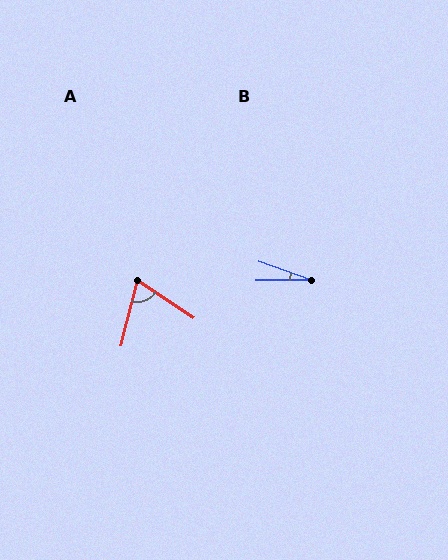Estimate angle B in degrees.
Approximately 20 degrees.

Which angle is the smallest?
B, at approximately 20 degrees.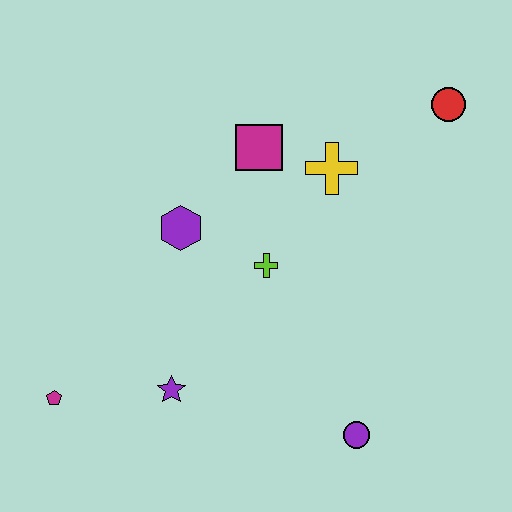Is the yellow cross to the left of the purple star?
No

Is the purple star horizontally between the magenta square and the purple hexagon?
No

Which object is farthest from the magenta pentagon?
The red circle is farthest from the magenta pentagon.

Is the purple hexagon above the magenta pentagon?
Yes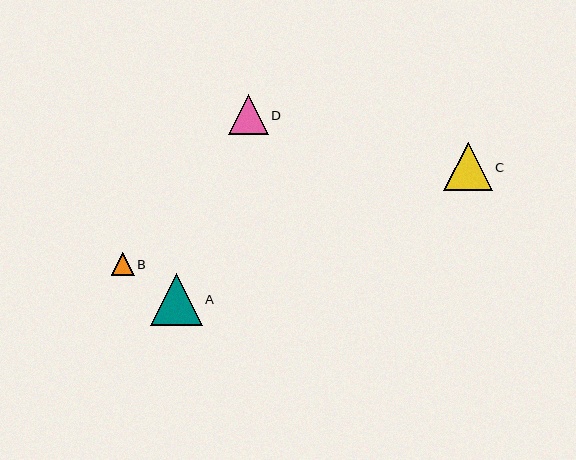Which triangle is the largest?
Triangle A is the largest with a size of approximately 52 pixels.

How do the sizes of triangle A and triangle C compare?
Triangle A and triangle C are approximately the same size.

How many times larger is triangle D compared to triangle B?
Triangle D is approximately 1.8 times the size of triangle B.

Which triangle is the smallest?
Triangle B is the smallest with a size of approximately 23 pixels.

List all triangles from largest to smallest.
From largest to smallest: A, C, D, B.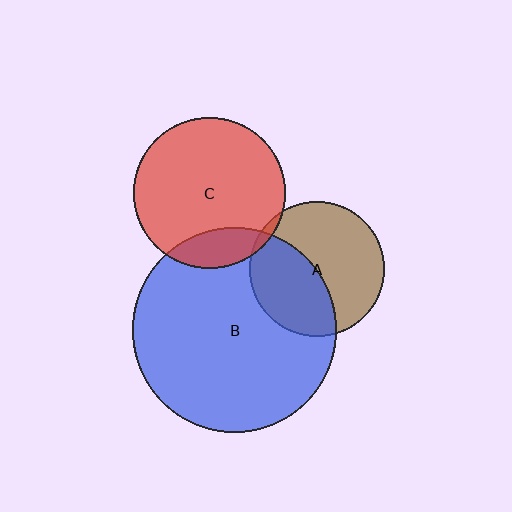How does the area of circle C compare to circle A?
Approximately 1.3 times.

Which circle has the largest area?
Circle B (blue).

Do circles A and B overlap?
Yes.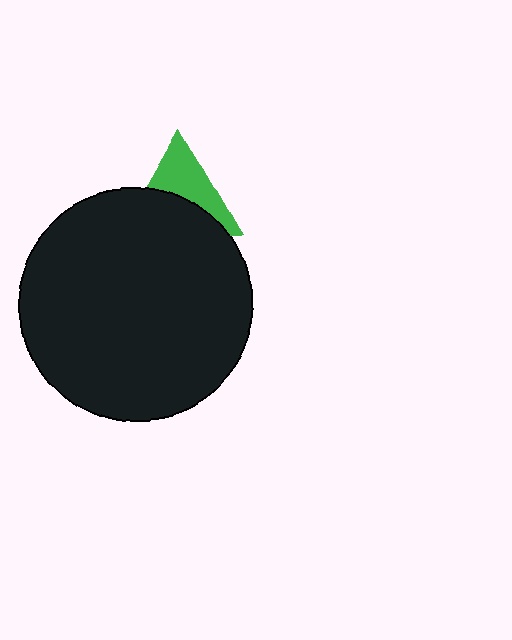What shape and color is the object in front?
The object in front is a black circle.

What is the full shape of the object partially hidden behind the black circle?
The partially hidden object is a green triangle.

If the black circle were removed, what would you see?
You would see the complete green triangle.